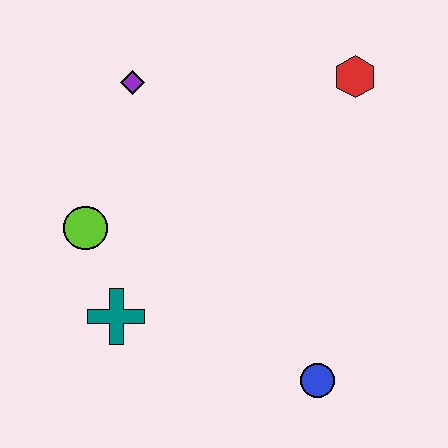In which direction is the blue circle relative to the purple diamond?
The blue circle is below the purple diamond.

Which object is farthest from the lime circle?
The red hexagon is farthest from the lime circle.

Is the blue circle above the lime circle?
No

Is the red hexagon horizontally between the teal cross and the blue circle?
No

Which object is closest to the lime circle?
The teal cross is closest to the lime circle.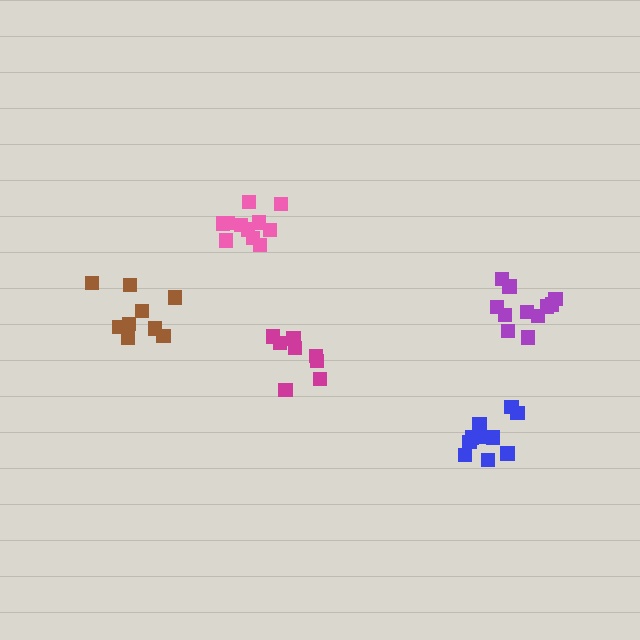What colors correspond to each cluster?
The clusters are colored: pink, purple, magenta, blue, brown.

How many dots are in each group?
Group 1: 11 dots, Group 2: 11 dots, Group 3: 8 dots, Group 4: 10 dots, Group 5: 10 dots (50 total).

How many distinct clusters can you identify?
There are 5 distinct clusters.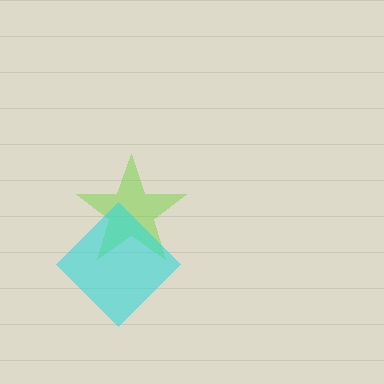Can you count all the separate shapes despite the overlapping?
Yes, there are 2 separate shapes.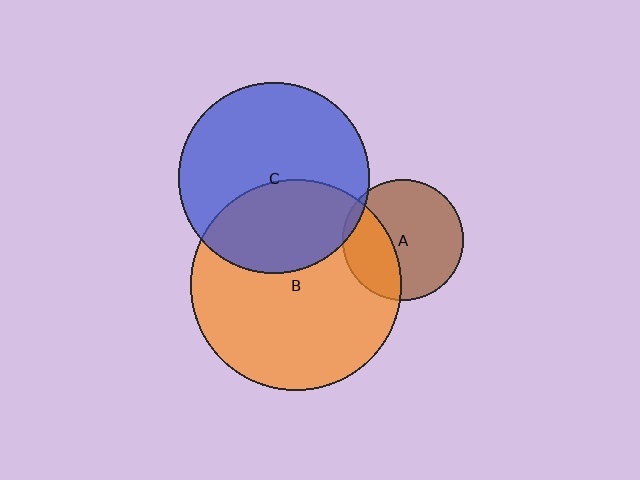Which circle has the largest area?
Circle B (orange).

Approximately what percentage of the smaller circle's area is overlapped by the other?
Approximately 5%.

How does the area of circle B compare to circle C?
Approximately 1.2 times.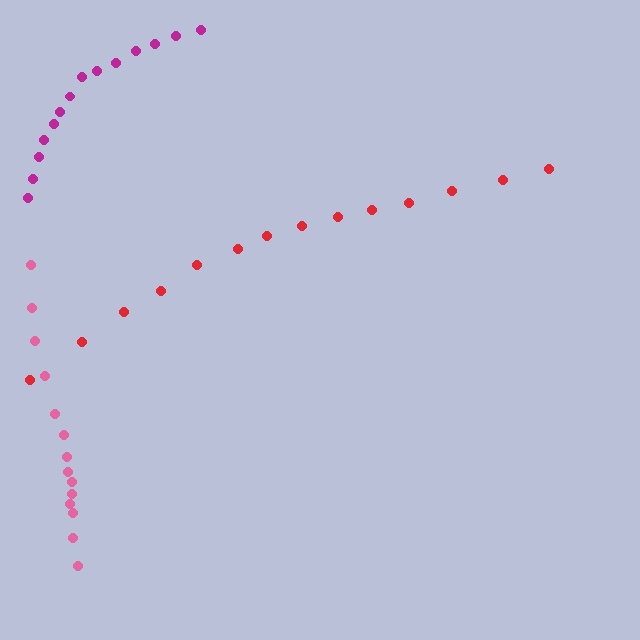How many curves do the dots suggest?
There are 3 distinct paths.